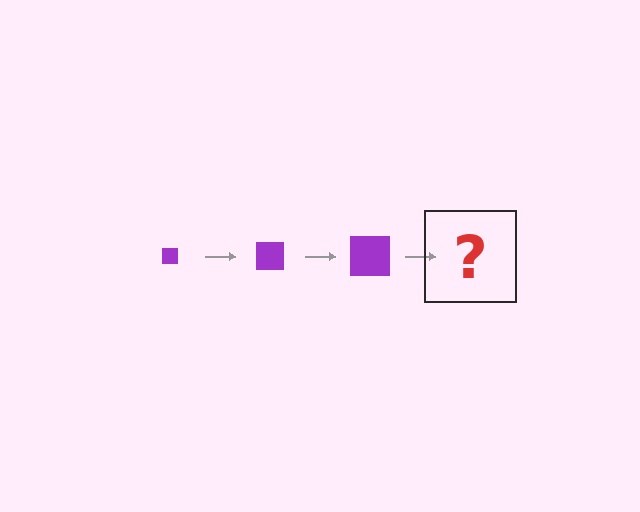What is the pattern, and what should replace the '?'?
The pattern is that the square gets progressively larger each step. The '?' should be a purple square, larger than the previous one.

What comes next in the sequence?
The next element should be a purple square, larger than the previous one.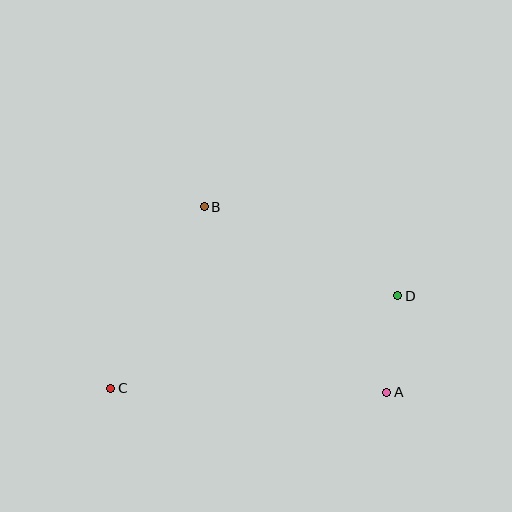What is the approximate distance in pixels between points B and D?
The distance between B and D is approximately 213 pixels.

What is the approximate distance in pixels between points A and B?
The distance between A and B is approximately 260 pixels.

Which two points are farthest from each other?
Points C and D are farthest from each other.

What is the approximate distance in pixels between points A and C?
The distance between A and C is approximately 276 pixels.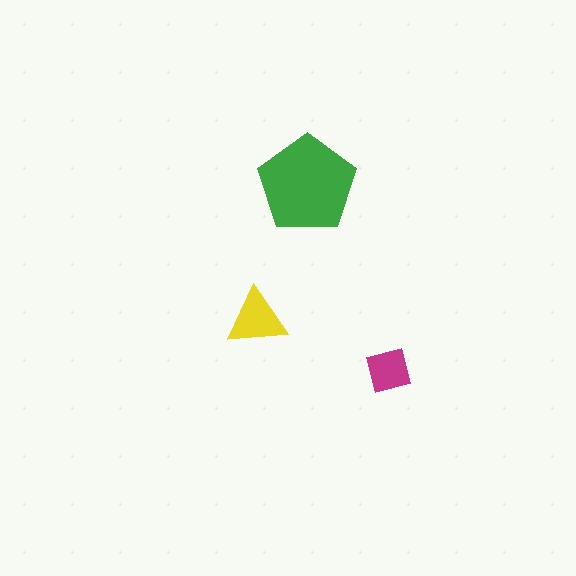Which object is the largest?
The green pentagon.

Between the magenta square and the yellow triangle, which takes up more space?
The yellow triangle.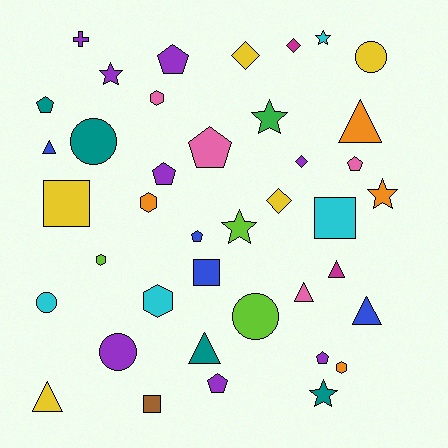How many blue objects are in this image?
There are 4 blue objects.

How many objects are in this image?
There are 40 objects.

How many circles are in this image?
There are 5 circles.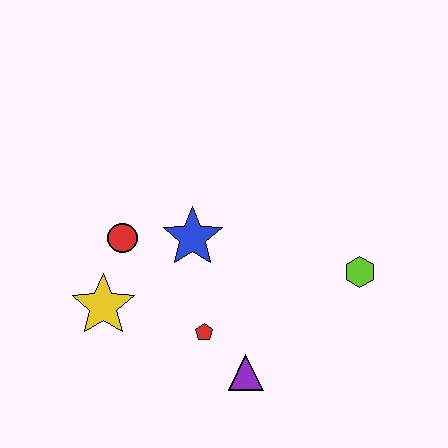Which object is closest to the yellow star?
The red circle is closest to the yellow star.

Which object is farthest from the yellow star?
The lime hexagon is farthest from the yellow star.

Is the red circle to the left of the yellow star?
No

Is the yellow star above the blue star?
No